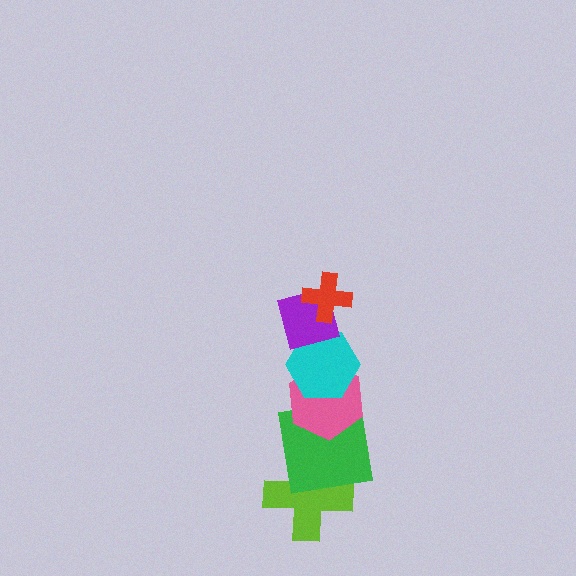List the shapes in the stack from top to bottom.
From top to bottom: the red cross, the purple square, the cyan hexagon, the pink hexagon, the green square, the lime cross.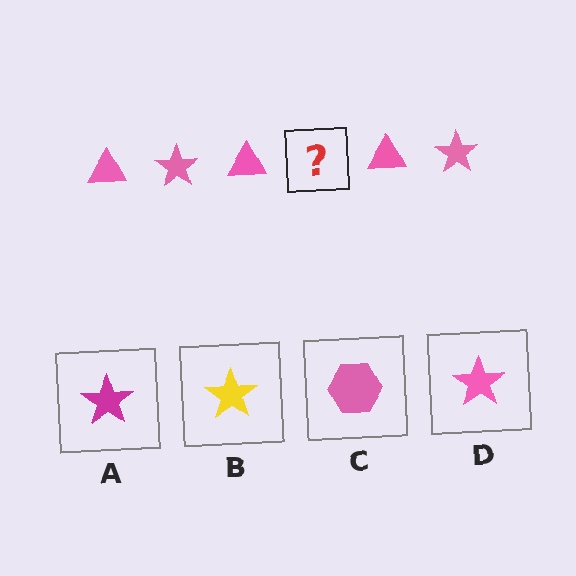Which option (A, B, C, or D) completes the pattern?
D.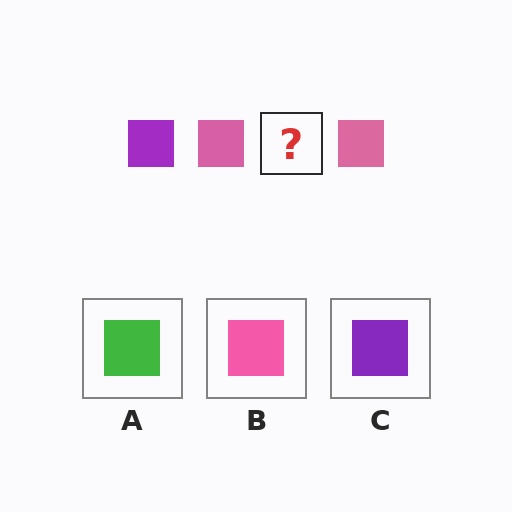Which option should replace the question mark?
Option C.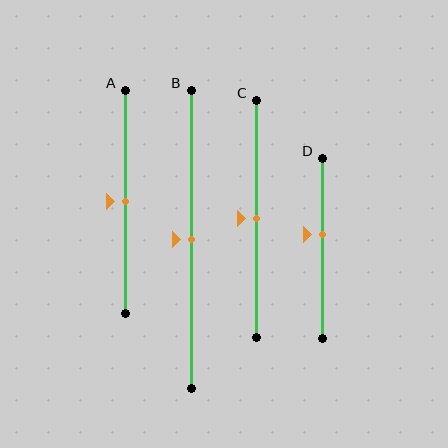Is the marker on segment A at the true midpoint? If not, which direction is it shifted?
Yes, the marker on segment A is at the true midpoint.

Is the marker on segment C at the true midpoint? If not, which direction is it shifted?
Yes, the marker on segment C is at the true midpoint.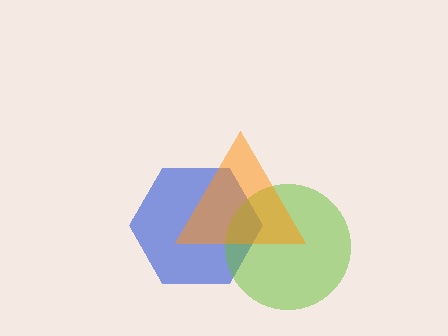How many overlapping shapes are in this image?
There are 3 overlapping shapes in the image.